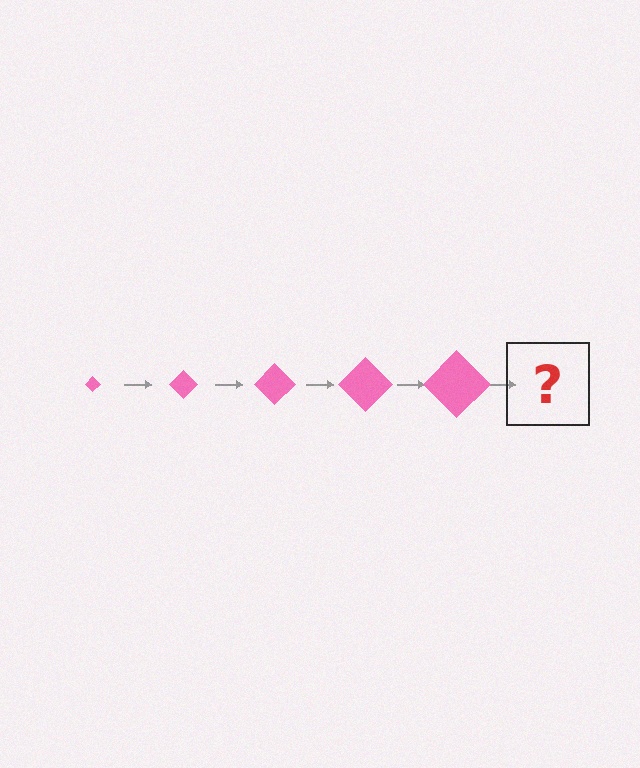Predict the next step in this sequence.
The next step is a pink diamond, larger than the previous one.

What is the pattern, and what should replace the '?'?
The pattern is that the diamond gets progressively larger each step. The '?' should be a pink diamond, larger than the previous one.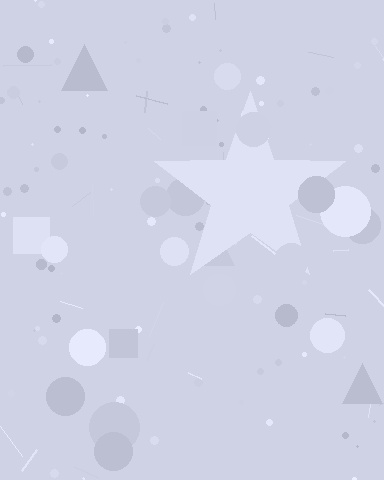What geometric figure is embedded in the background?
A star is embedded in the background.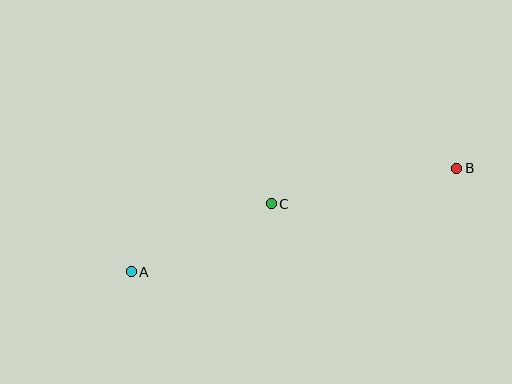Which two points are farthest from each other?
Points A and B are farthest from each other.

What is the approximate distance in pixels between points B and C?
The distance between B and C is approximately 189 pixels.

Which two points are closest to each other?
Points A and C are closest to each other.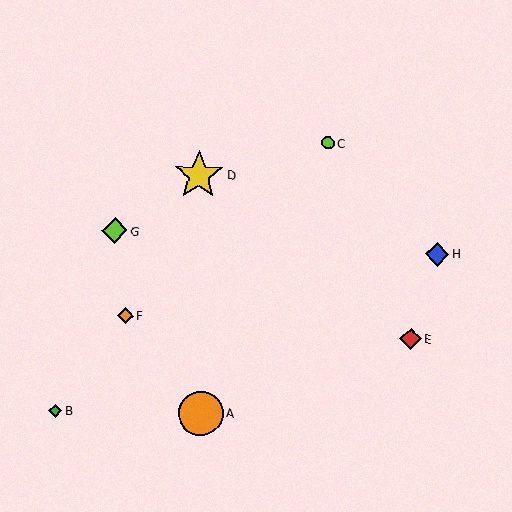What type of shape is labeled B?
Shape B is a green diamond.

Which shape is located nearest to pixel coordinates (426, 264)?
The blue diamond (labeled H) at (437, 254) is nearest to that location.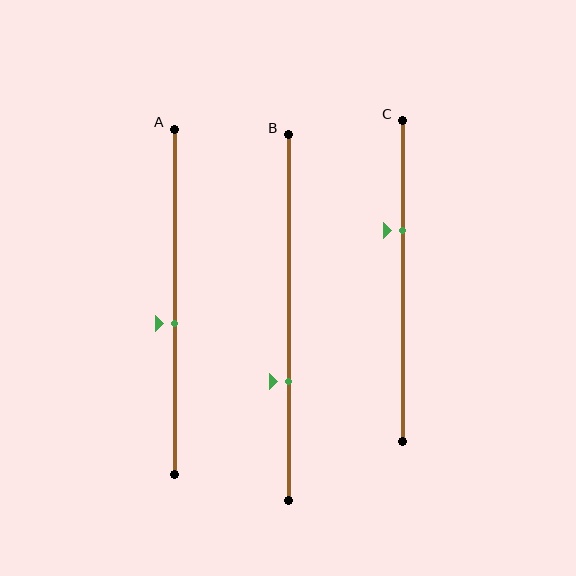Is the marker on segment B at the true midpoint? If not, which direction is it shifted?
No, the marker on segment B is shifted downward by about 18% of the segment length.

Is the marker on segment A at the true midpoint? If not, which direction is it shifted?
No, the marker on segment A is shifted downward by about 6% of the segment length.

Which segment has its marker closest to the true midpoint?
Segment A has its marker closest to the true midpoint.